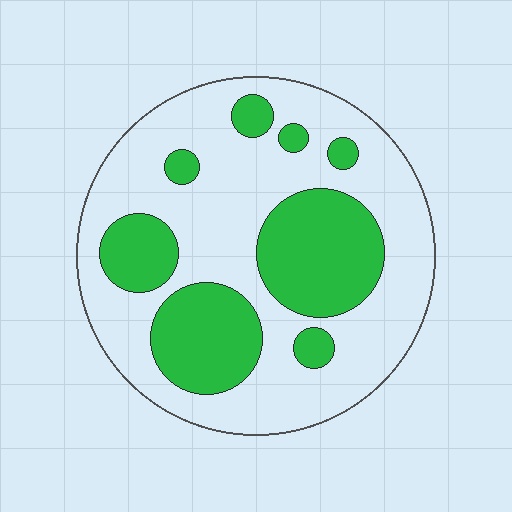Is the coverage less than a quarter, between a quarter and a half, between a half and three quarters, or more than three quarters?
Between a quarter and a half.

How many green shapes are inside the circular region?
8.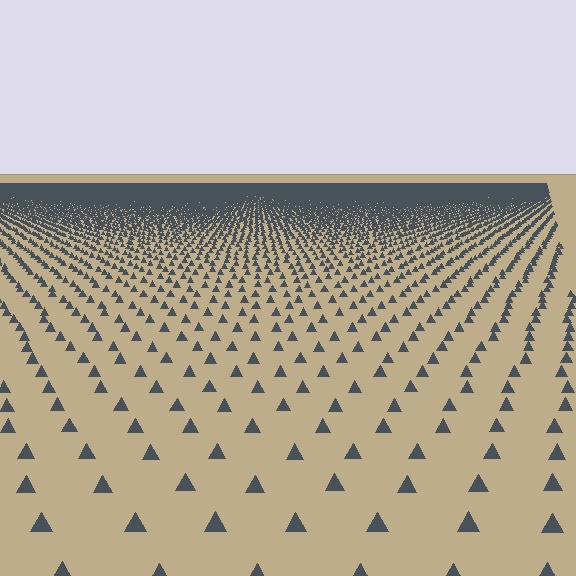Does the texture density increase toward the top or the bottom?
Density increases toward the top.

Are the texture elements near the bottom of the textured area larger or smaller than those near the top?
Larger. Near the bottom, elements are closer to the viewer and appear at a bigger on-screen size.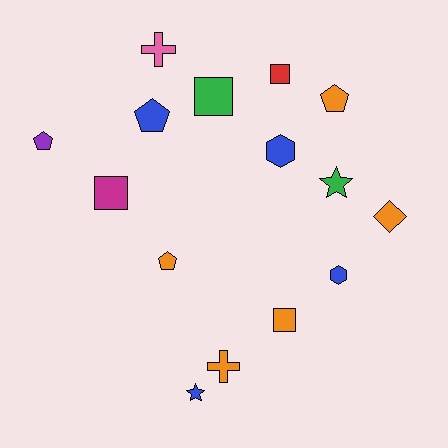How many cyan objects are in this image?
There are no cyan objects.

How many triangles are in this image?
There are no triangles.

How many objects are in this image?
There are 15 objects.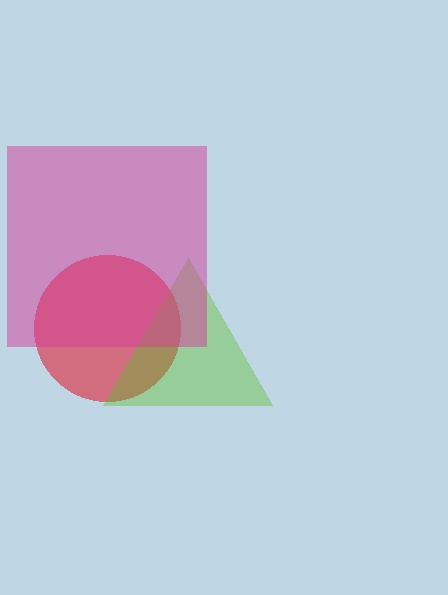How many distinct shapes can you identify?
There are 3 distinct shapes: a red circle, a lime triangle, a magenta square.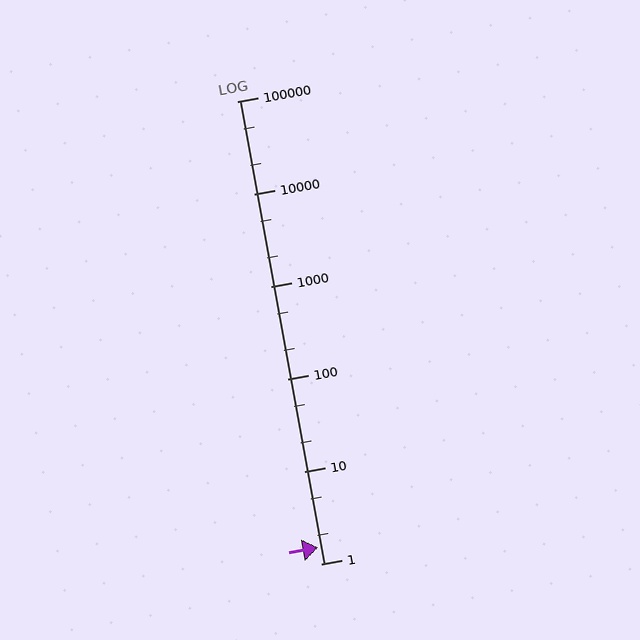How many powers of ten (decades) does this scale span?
The scale spans 5 decades, from 1 to 100000.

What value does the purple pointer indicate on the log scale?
The pointer indicates approximately 1.5.